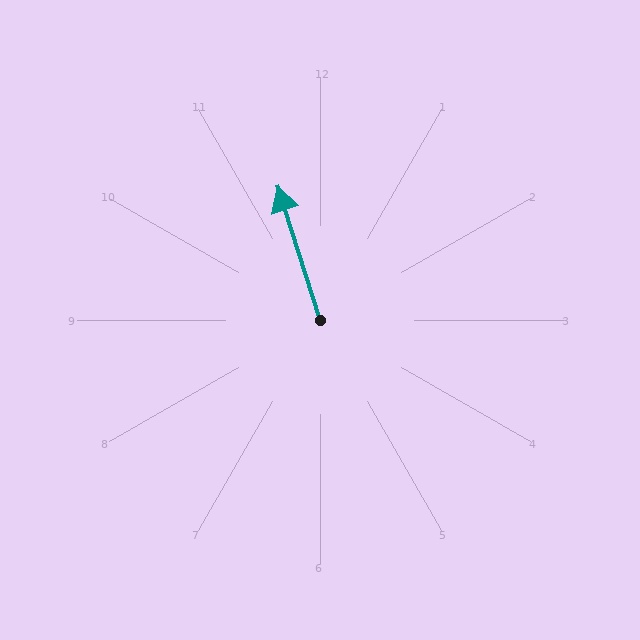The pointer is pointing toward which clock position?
Roughly 11 o'clock.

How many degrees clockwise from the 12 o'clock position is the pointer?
Approximately 342 degrees.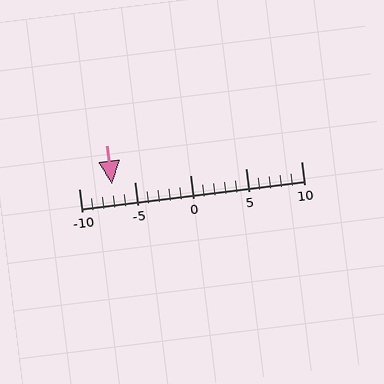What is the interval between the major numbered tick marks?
The major tick marks are spaced 5 units apart.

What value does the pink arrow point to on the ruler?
The pink arrow points to approximately -7.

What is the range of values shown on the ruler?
The ruler shows values from -10 to 10.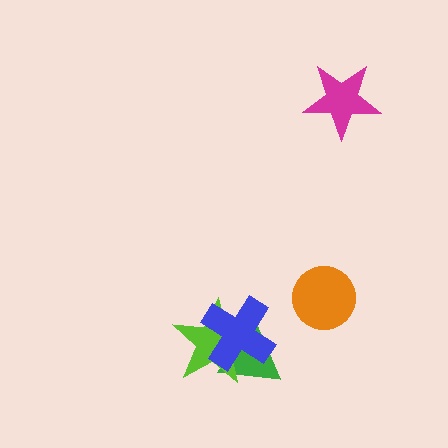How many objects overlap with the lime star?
2 objects overlap with the lime star.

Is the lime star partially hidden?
Yes, it is partially covered by another shape.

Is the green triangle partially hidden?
Yes, it is partially covered by another shape.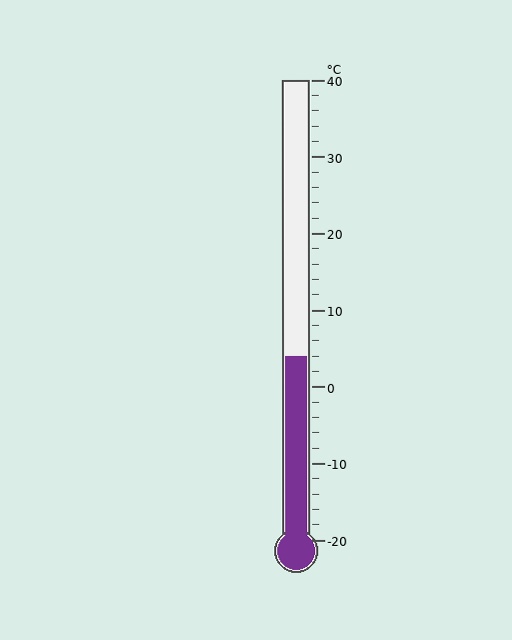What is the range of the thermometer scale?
The thermometer scale ranges from -20°C to 40°C.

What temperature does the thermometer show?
The thermometer shows approximately 4°C.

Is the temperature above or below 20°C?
The temperature is below 20°C.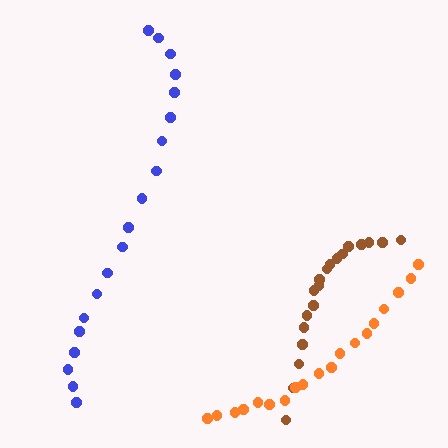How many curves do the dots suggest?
There are 3 distinct paths.